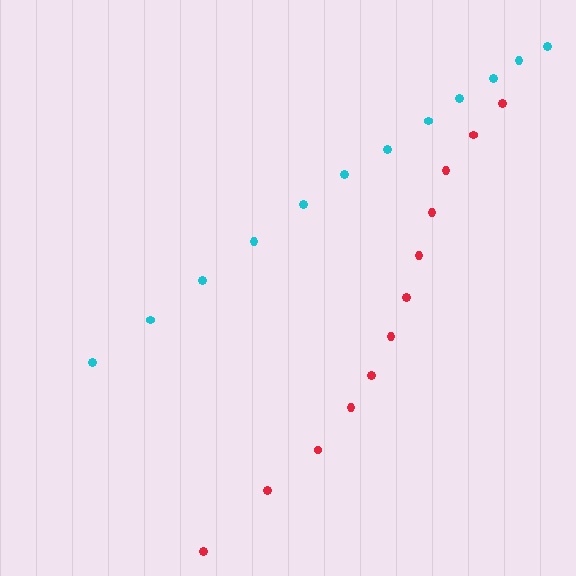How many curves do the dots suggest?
There are 2 distinct paths.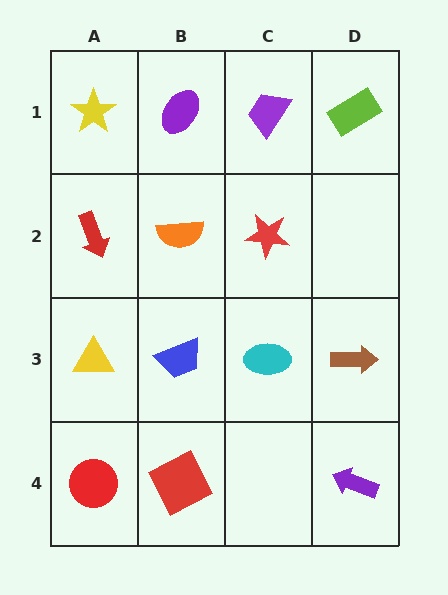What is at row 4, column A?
A red circle.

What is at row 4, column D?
A purple arrow.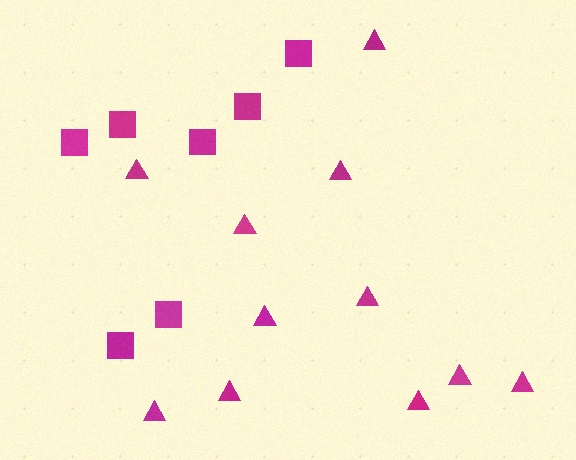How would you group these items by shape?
There are 2 groups: one group of squares (7) and one group of triangles (11).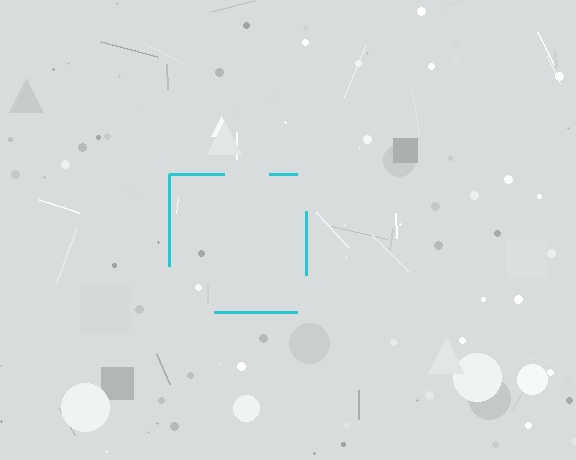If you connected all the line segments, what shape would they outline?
They would outline a square.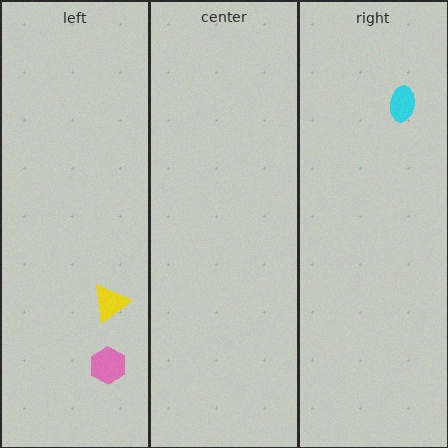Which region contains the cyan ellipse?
The right region.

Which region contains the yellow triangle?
The left region.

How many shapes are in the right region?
1.